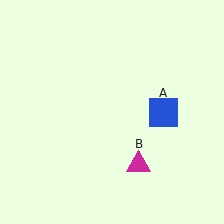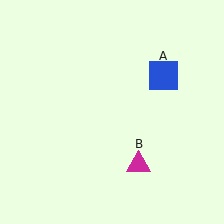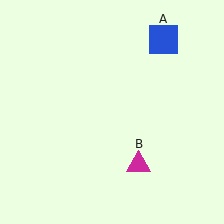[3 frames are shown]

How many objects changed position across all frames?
1 object changed position: blue square (object A).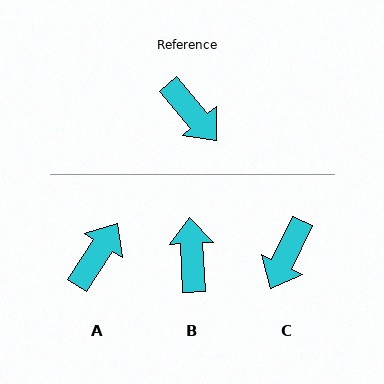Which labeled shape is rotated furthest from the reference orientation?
B, about 143 degrees away.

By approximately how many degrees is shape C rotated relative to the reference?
Approximately 66 degrees clockwise.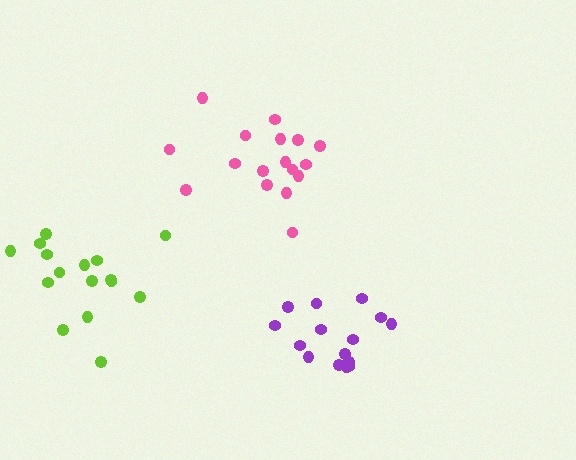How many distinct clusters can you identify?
There are 3 distinct clusters.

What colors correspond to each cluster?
The clusters are colored: lime, purple, pink.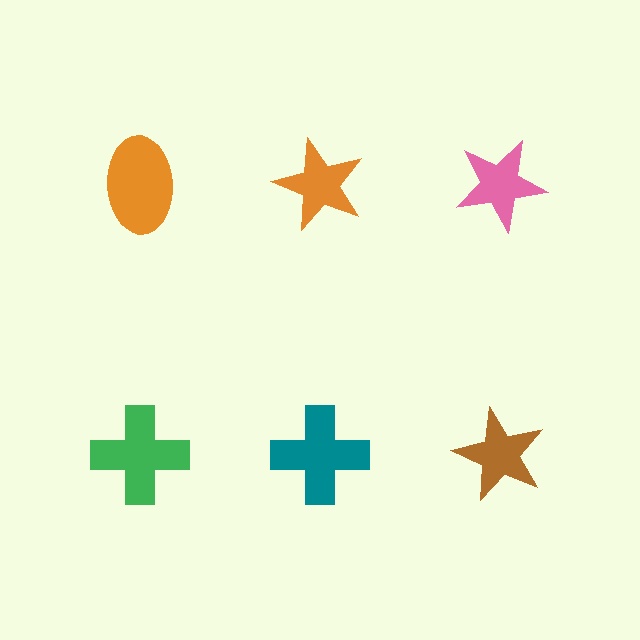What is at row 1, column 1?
An orange ellipse.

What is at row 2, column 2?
A teal cross.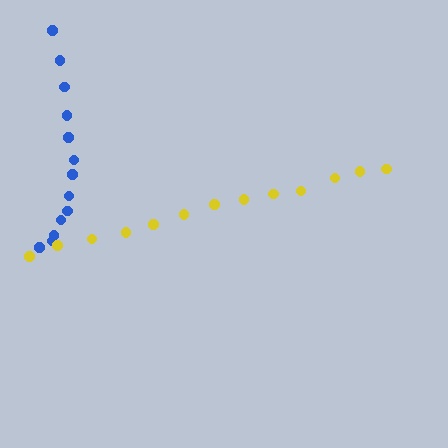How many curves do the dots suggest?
There are 2 distinct paths.